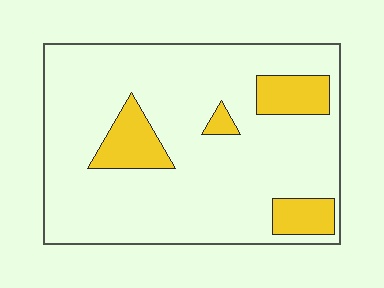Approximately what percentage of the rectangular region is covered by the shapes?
Approximately 15%.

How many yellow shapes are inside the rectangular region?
4.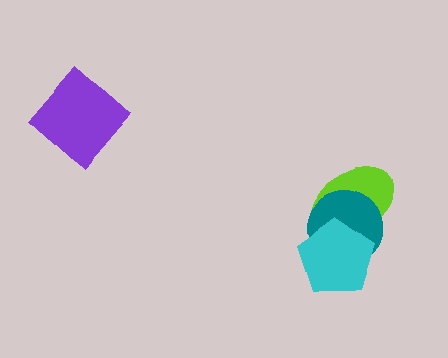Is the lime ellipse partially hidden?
Yes, it is partially covered by another shape.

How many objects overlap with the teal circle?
2 objects overlap with the teal circle.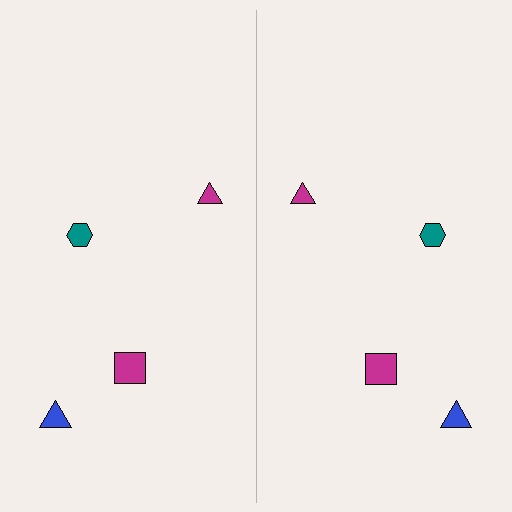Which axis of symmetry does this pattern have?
The pattern has a vertical axis of symmetry running through the center of the image.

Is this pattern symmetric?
Yes, this pattern has bilateral (reflection) symmetry.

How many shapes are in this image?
There are 8 shapes in this image.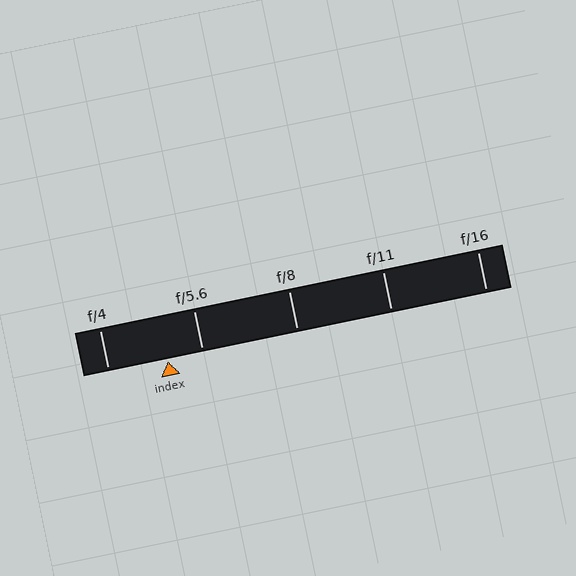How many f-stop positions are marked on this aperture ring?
There are 5 f-stop positions marked.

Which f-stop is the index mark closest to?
The index mark is closest to f/5.6.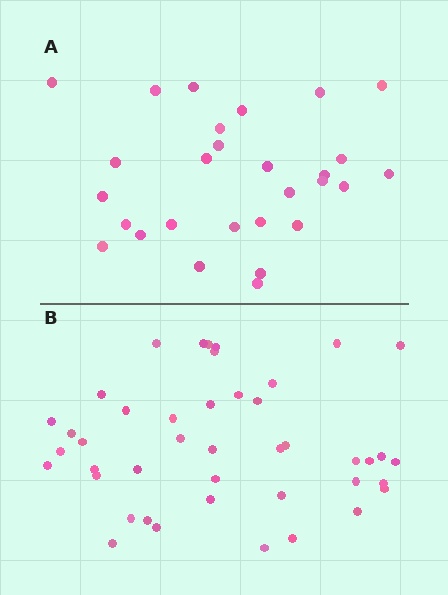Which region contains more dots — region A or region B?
Region B (the bottom region) has more dots.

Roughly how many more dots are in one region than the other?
Region B has approximately 15 more dots than region A.